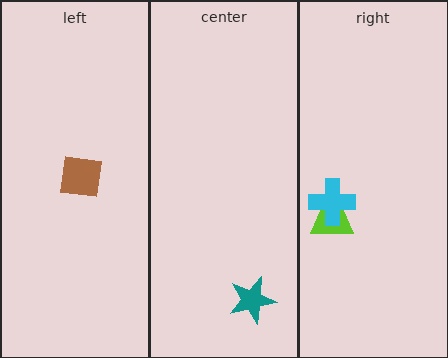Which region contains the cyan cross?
The right region.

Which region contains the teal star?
The center region.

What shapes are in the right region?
The lime trapezoid, the cyan cross.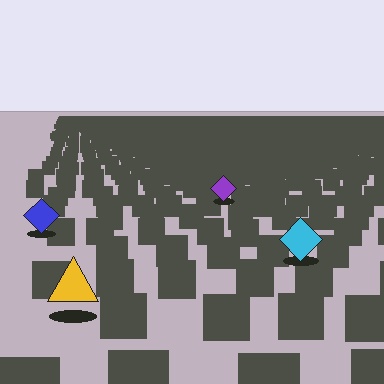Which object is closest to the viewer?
The yellow triangle is closest. The texture marks near it are larger and more spread out.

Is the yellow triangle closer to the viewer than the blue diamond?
Yes. The yellow triangle is closer — you can tell from the texture gradient: the ground texture is coarser near it.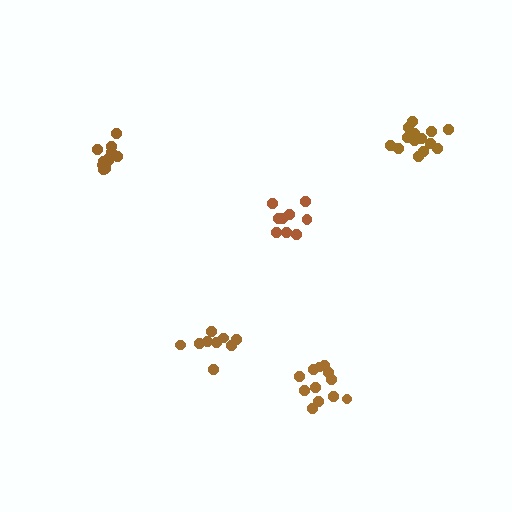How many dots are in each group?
Group 1: 9 dots, Group 2: 12 dots, Group 3: 14 dots, Group 4: 9 dots, Group 5: 11 dots (55 total).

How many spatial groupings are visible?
There are 5 spatial groupings.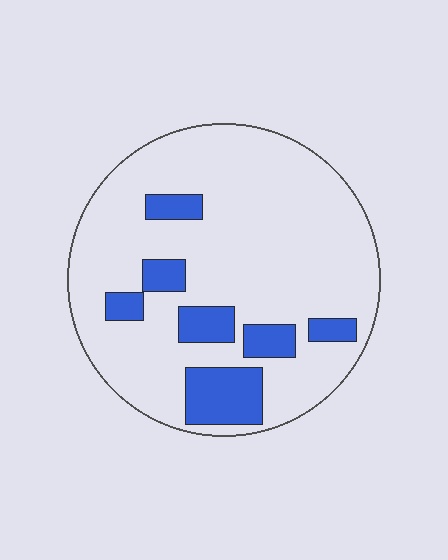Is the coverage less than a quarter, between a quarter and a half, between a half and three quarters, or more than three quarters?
Less than a quarter.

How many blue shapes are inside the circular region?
7.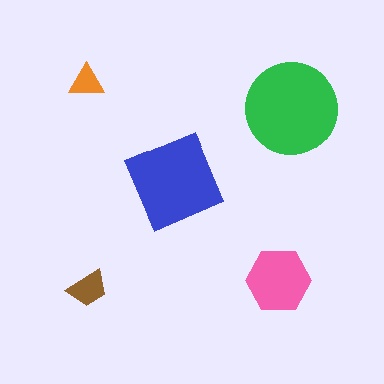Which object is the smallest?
The orange triangle.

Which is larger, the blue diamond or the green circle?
The green circle.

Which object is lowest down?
The brown trapezoid is bottommost.